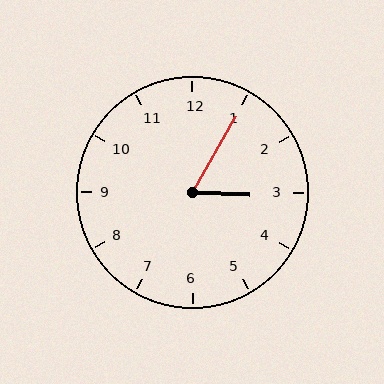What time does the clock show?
3:05.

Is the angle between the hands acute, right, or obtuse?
It is acute.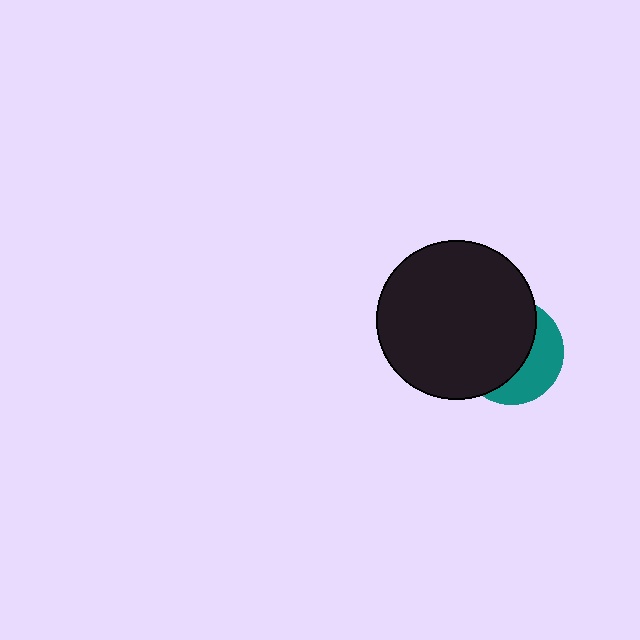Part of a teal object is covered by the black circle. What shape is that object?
It is a circle.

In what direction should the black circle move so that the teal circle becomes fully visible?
The black circle should move left. That is the shortest direction to clear the overlap and leave the teal circle fully visible.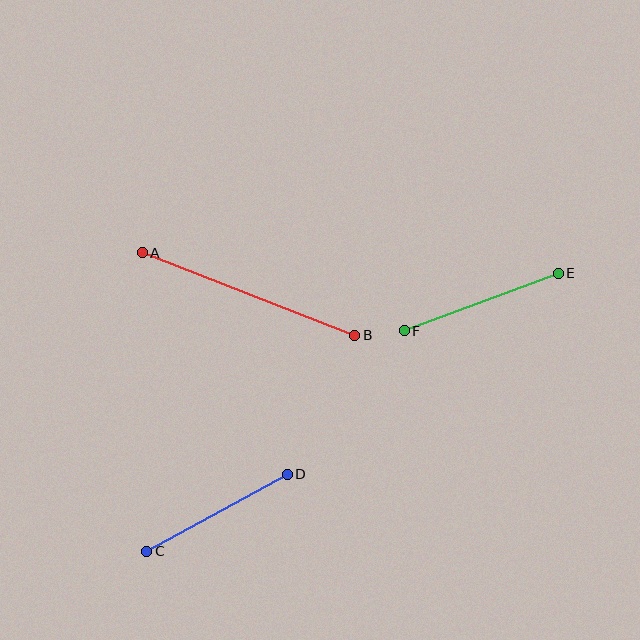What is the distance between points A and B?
The distance is approximately 228 pixels.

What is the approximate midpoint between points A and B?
The midpoint is at approximately (249, 294) pixels.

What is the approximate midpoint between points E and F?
The midpoint is at approximately (481, 302) pixels.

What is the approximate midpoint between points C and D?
The midpoint is at approximately (217, 513) pixels.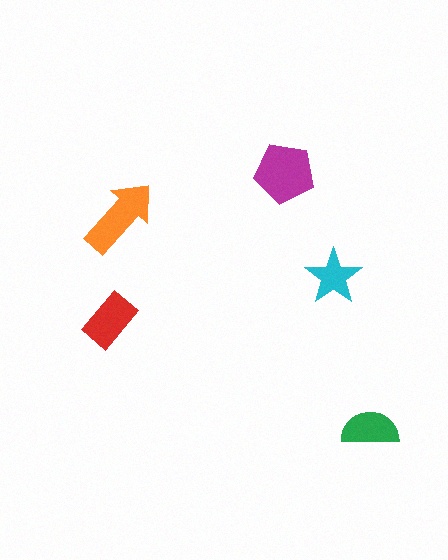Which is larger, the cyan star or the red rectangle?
The red rectangle.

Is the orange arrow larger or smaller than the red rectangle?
Larger.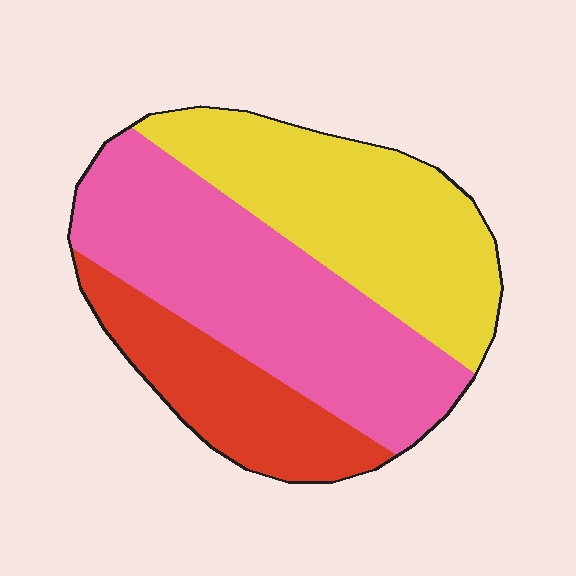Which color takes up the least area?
Red, at roughly 20%.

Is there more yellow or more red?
Yellow.